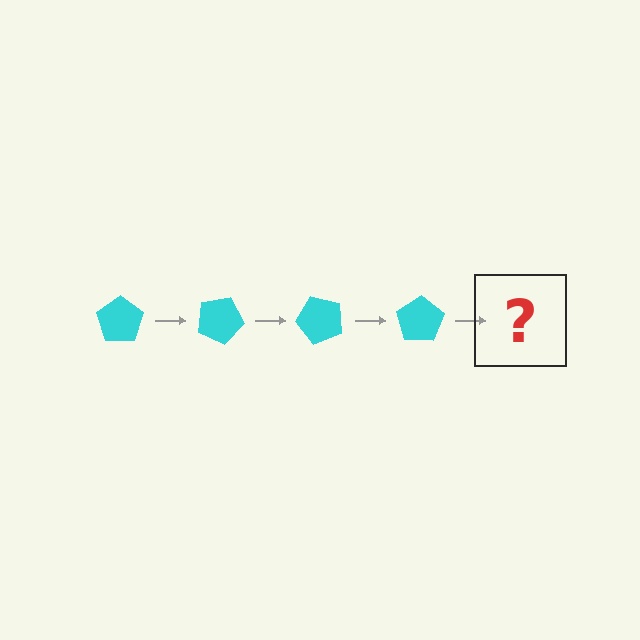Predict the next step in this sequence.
The next step is a cyan pentagon rotated 100 degrees.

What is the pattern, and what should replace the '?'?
The pattern is that the pentagon rotates 25 degrees each step. The '?' should be a cyan pentagon rotated 100 degrees.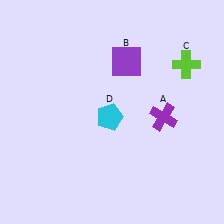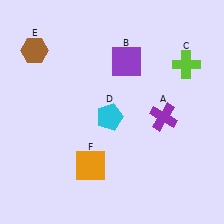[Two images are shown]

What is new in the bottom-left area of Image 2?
An orange square (F) was added in the bottom-left area of Image 2.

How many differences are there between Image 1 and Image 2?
There are 2 differences between the two images.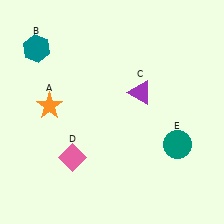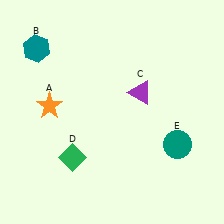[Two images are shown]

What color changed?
The diamond (D) changed from pink in Image 1 to green in Image 2.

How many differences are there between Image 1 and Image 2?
There is 1 difference between the two images.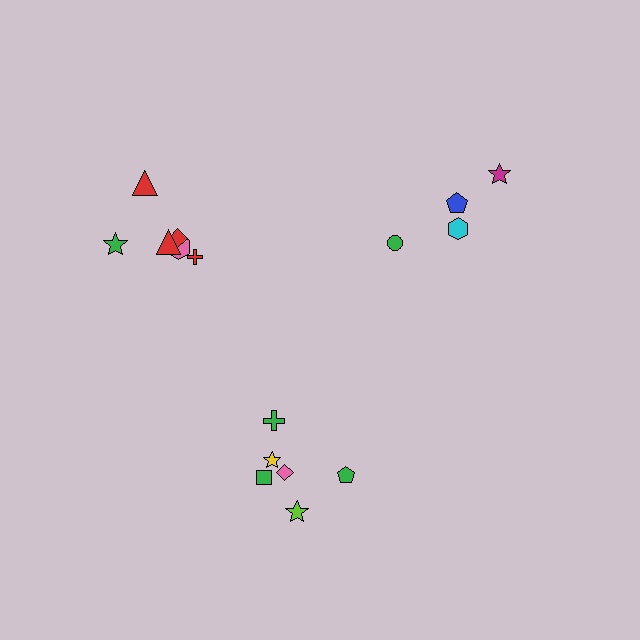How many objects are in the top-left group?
There are 6 objects.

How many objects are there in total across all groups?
There are 16 objects.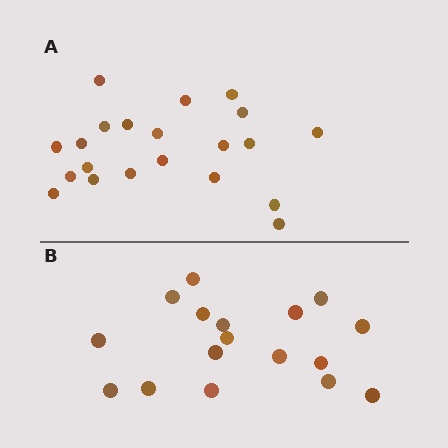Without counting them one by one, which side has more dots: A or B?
Region A (the top region) has more dots.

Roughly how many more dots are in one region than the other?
Region A has about 4 more dots than region B.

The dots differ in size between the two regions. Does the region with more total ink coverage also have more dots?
No. Region B has more total ink coverage because its dots are larger, but region A actually contains more individual dots. Total area can be misleading — the number of items is what matters here.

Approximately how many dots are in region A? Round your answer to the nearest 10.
About 20 dots. (The exact count is 21, which rounds to 20.)